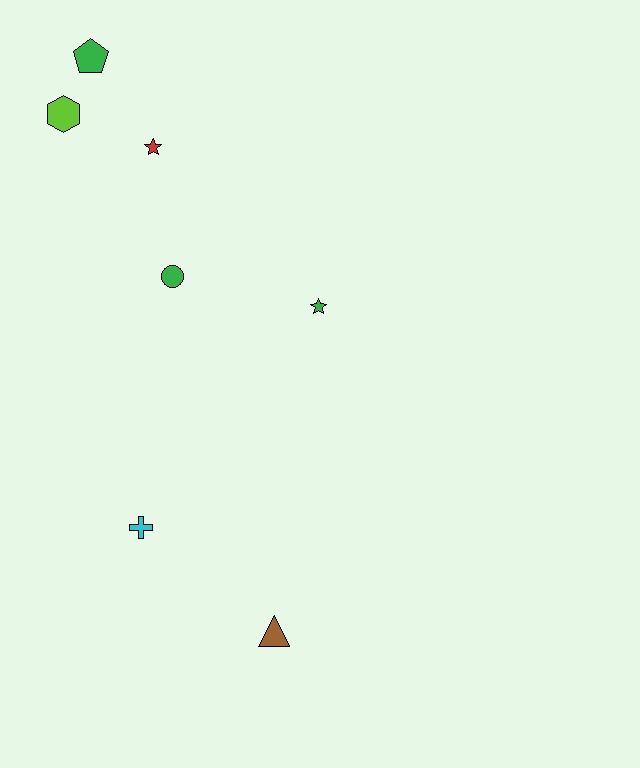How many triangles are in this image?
There is 1 triangle.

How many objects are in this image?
There are 7 objects.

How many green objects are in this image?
There are 3 green objects.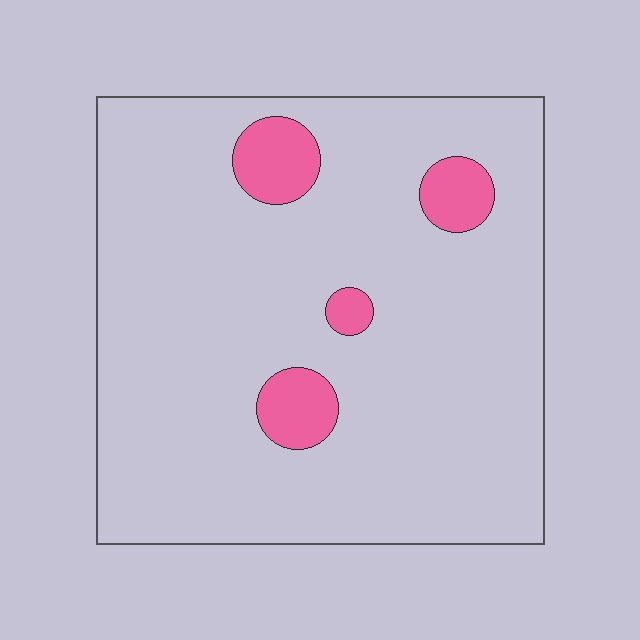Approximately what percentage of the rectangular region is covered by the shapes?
Approximately 10%.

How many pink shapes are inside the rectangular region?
4.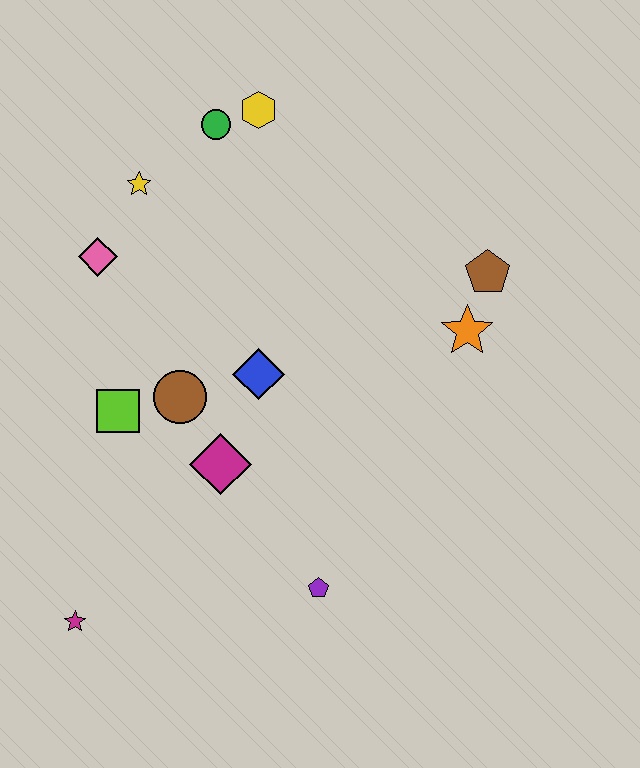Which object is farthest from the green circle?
The magenta star is farthest from the green circle.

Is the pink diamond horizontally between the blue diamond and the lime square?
No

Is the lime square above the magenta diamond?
Yes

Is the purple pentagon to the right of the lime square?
Yes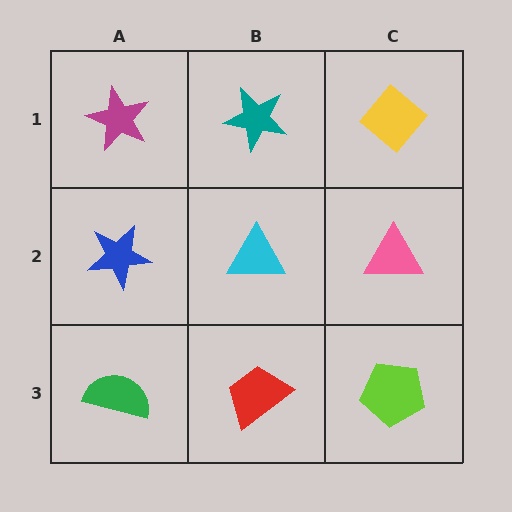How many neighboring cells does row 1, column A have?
2.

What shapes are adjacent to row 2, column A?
A magenta star (row 1, column A), a green semicircle (row 3, column A), a cyan triangle (row 2, column B).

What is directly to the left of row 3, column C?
A red trapezoid.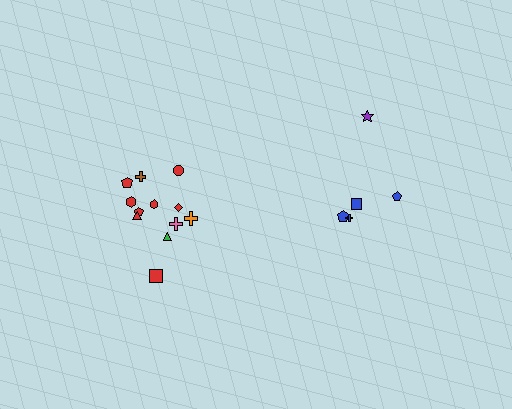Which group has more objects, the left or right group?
The left group.